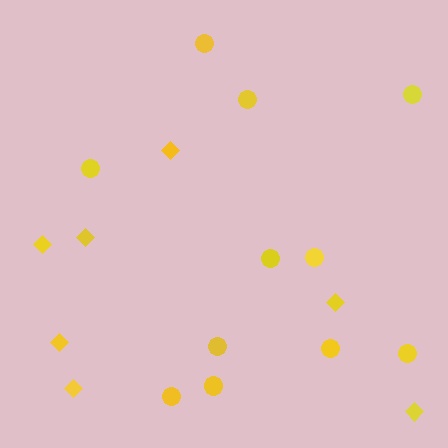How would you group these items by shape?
There are 2 groups: one group of diamonds (7) and one group of circles (11).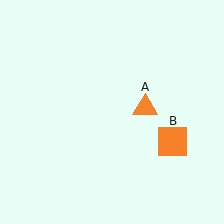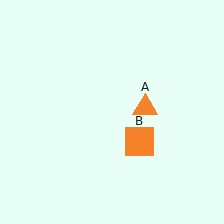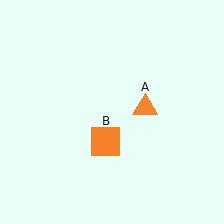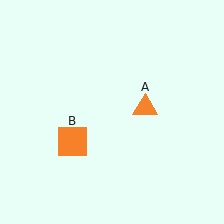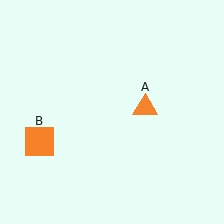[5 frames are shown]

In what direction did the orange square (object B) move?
The orange square (object B) moved left.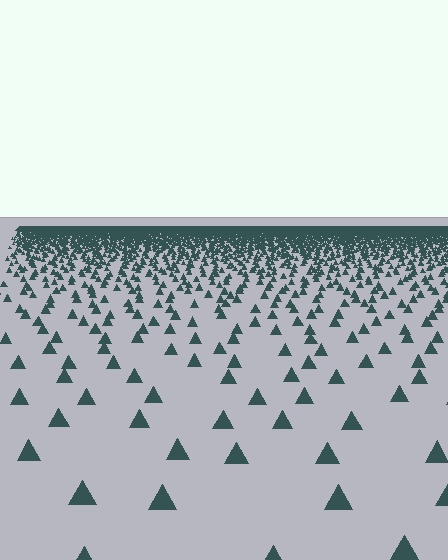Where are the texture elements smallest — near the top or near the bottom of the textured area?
Near the top.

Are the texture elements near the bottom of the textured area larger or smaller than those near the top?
Larger. Near the bottom, elements are closer to the viewer and appear at a bigger on-screen size.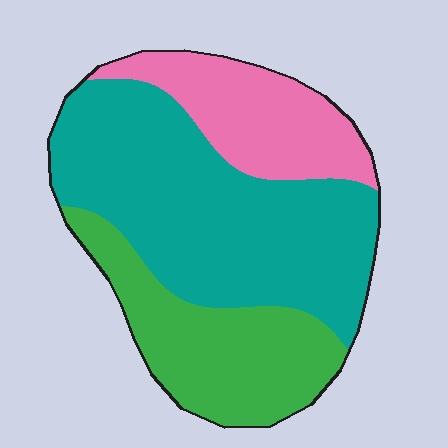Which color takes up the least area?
Pink, at roughly 20%.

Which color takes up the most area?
Teal, at roughly 50%.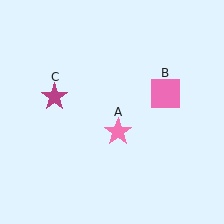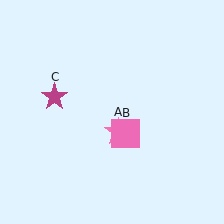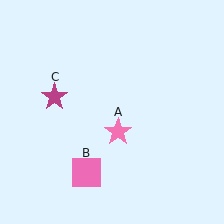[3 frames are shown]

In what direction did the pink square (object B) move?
The pink square (object B) moved down and to the left.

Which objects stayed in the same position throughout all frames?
Pink star (object A) and magenta star (object C) remained stationary.